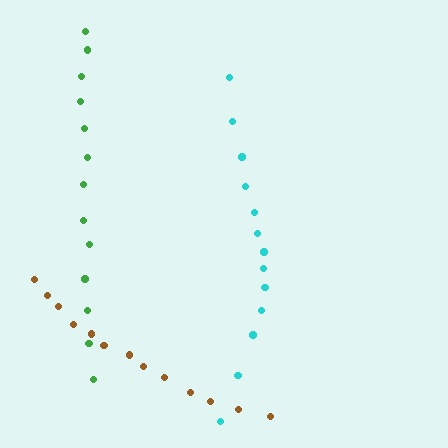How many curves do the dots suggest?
There are 3 distinct paths.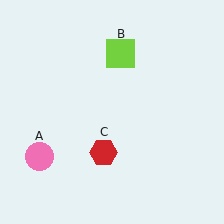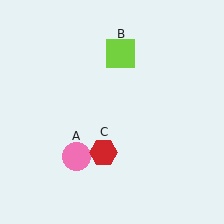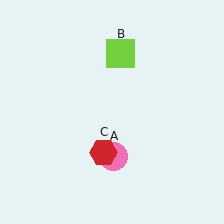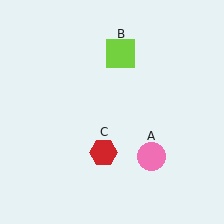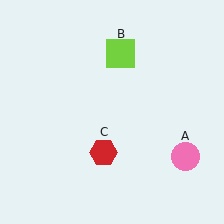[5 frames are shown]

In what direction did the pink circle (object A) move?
The pink circle (object A) moved right.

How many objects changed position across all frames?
1 object changed position: pink circle (object A).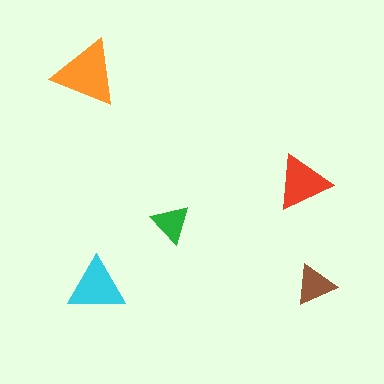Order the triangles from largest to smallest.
the orange one, the cyan one, the red one, the brown one, the green one.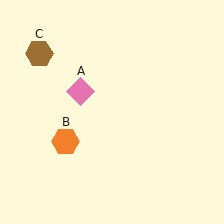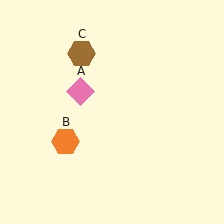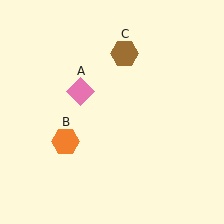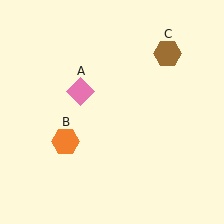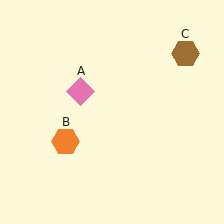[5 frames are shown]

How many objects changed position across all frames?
1 object changed position: brown hexagon (object C).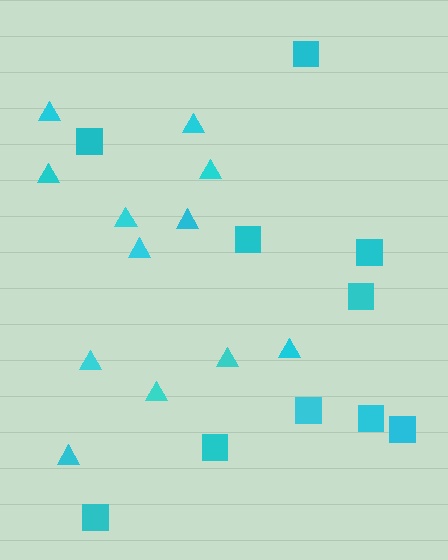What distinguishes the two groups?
There are 2 groups: one group of squares (10) and one group of triangles (12).